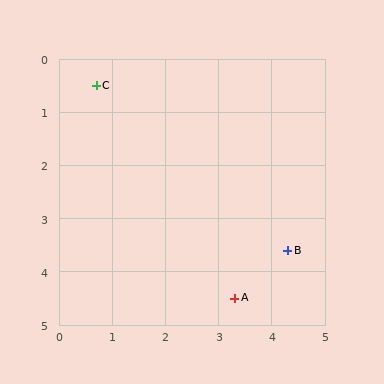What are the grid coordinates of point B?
Point B is at approximately (4.3, 3.6).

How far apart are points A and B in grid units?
Points A and B are about 1.3 grid units apart.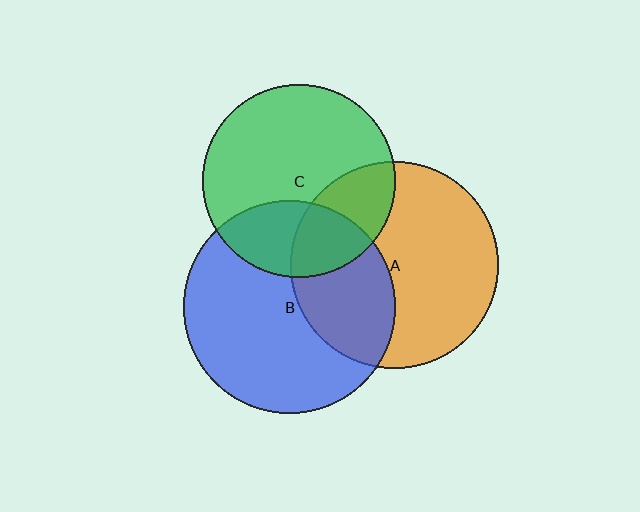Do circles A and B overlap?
Yes.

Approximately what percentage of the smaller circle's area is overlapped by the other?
Approximately 35%.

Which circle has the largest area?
Circle B (blue).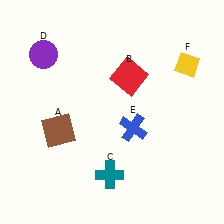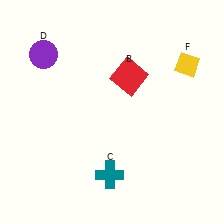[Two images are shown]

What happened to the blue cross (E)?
The blue cross (E) was removed in Image 2. It was in the bottom-right area of Image 1.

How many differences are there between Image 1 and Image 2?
There are 2 differences between the two images.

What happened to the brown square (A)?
The brown square (A) was removed in Image 2. It was in the bottom-left area of Image 1.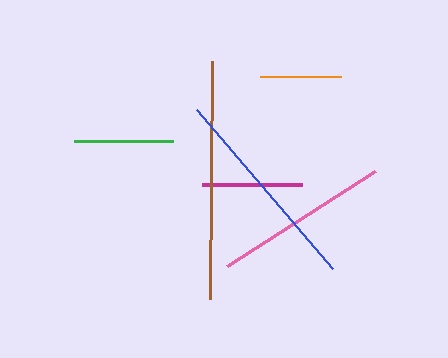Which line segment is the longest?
The brown line is the longest at approximately 238 pixels.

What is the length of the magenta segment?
The magenta segment is approximately 100 pixels long.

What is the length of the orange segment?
The orange segment is approximately 80 pixels long.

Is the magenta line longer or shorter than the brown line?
The brown line is longer than the magenta line.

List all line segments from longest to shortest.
From longest to shortest: brown, blue, pink, magenta, green, orange.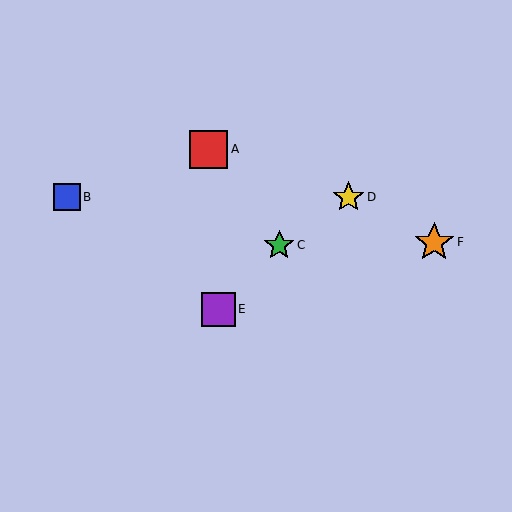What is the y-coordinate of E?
Object E is at y≈309.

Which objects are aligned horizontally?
Objects B, D are aligned horizontally.